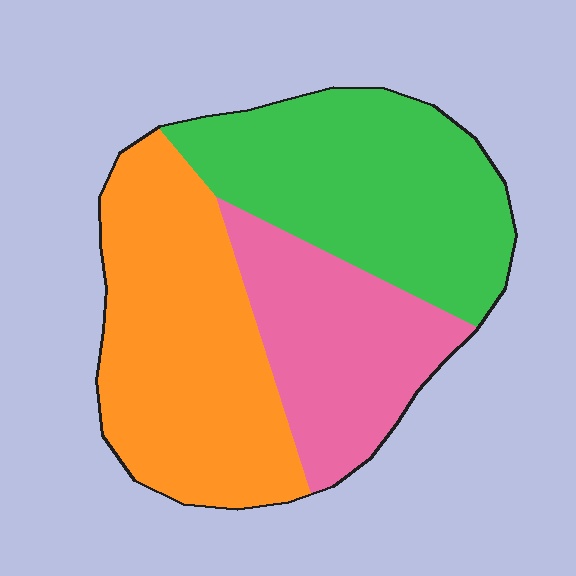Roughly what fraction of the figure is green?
Green covers 36% of the figure.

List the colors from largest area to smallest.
From largest to smallest: orange, green, pink.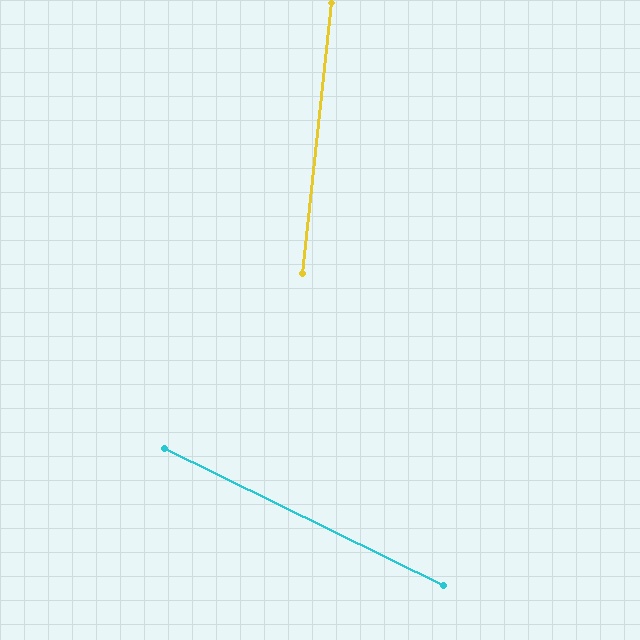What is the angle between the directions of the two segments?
Approximately 70 degrees.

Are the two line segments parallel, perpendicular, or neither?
Neither parallel nor perpendicular — they differ by about 70°.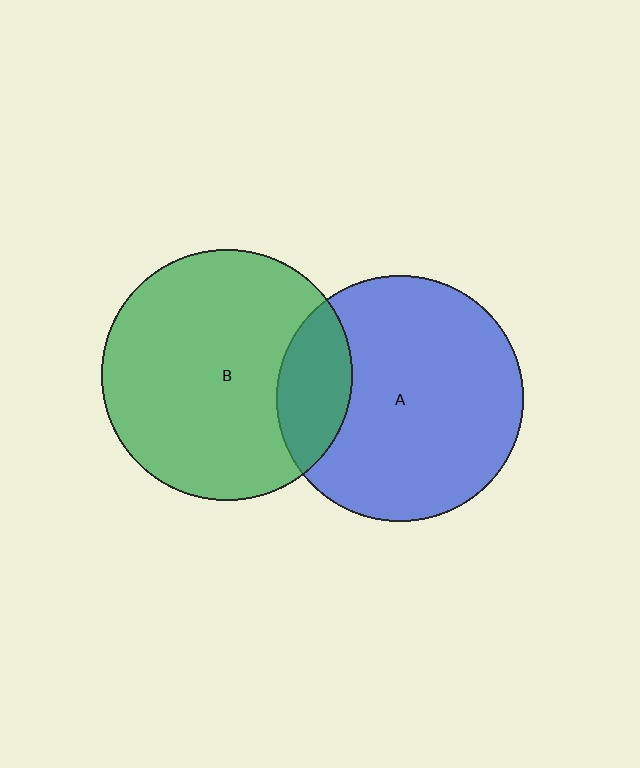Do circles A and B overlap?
Yes.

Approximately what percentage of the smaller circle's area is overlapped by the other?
Approximately 20%.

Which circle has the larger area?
Circle B (green).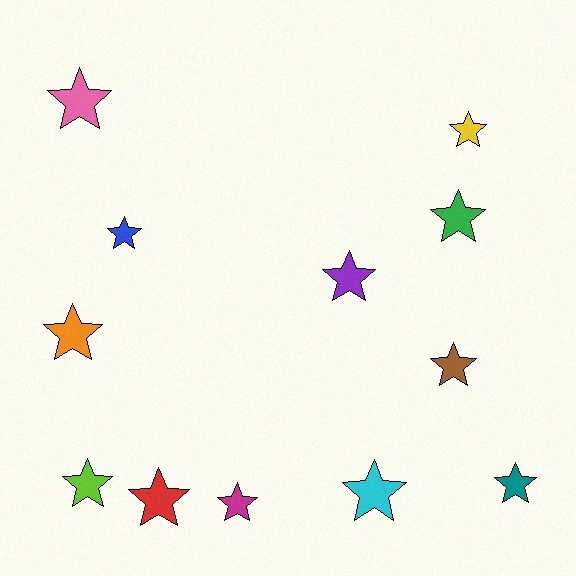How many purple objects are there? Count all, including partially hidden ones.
There is 1 purple object.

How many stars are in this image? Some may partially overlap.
There are 12 stars.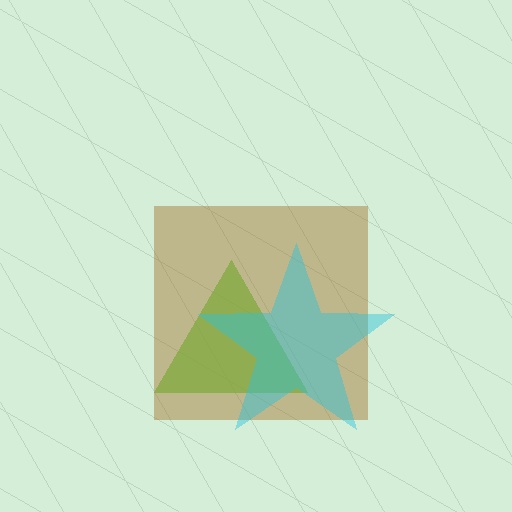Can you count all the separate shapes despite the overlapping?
Yes, there are 3 separate shapes.